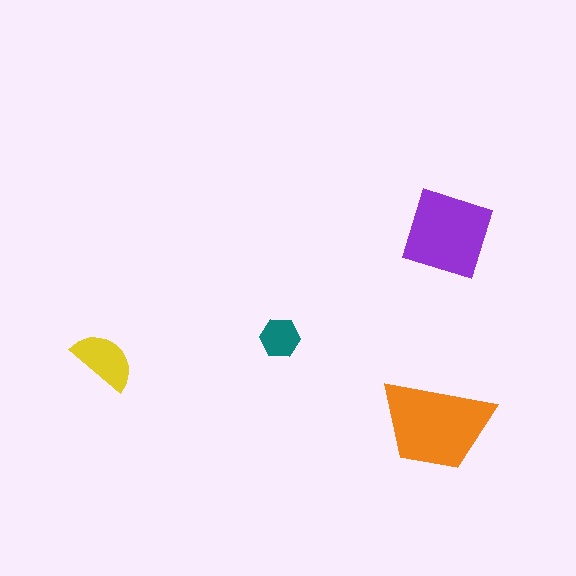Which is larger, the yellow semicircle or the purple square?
The purple square.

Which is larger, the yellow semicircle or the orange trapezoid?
The orange trapezoid.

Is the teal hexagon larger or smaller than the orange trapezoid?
Smaller.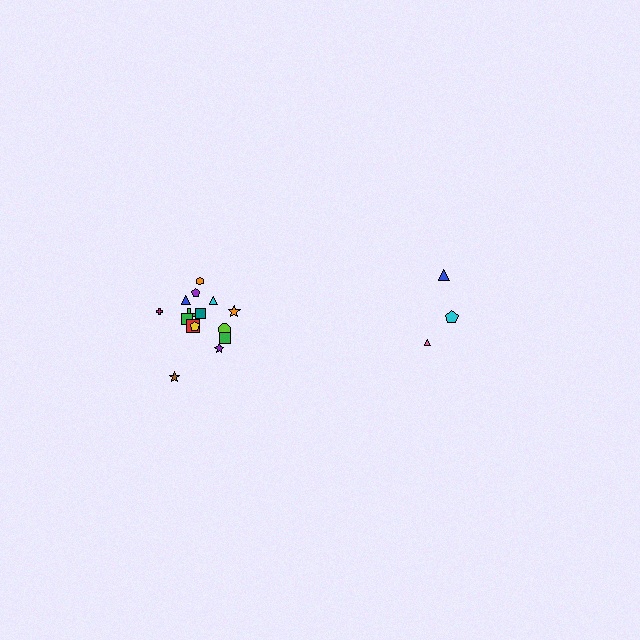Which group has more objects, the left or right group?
The left group.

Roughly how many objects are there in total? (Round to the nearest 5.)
Roughly 20 objects in total.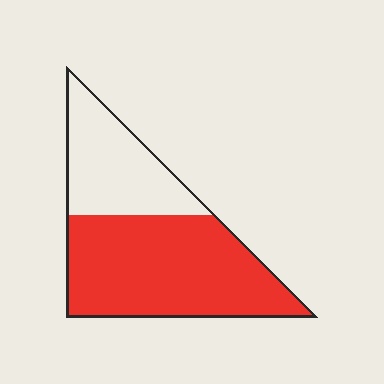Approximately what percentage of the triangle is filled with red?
Approximately 65%.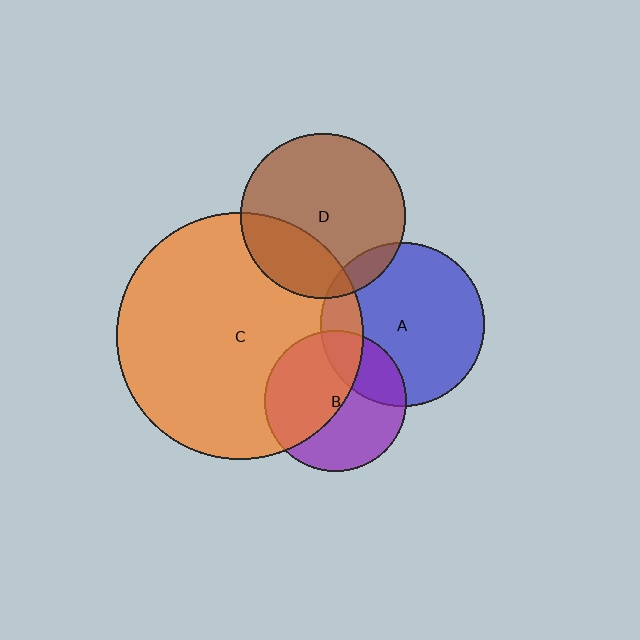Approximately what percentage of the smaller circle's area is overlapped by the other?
Approximately 15%.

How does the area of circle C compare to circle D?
Approximately 2.2 times.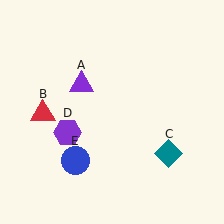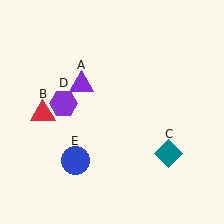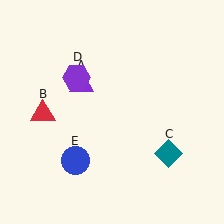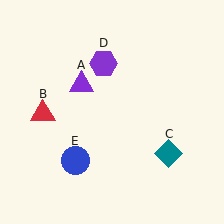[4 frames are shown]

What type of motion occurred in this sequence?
The purple hexagon (object D) rotated clockwise around the center of the scene.